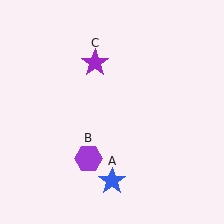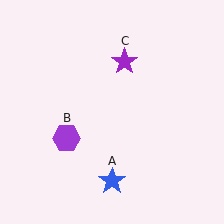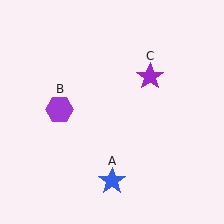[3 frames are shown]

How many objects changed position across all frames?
2 objects changed position: purple hexagon (object B), purple star (object C).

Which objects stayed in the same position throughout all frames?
Blue star (object A) remained stationary.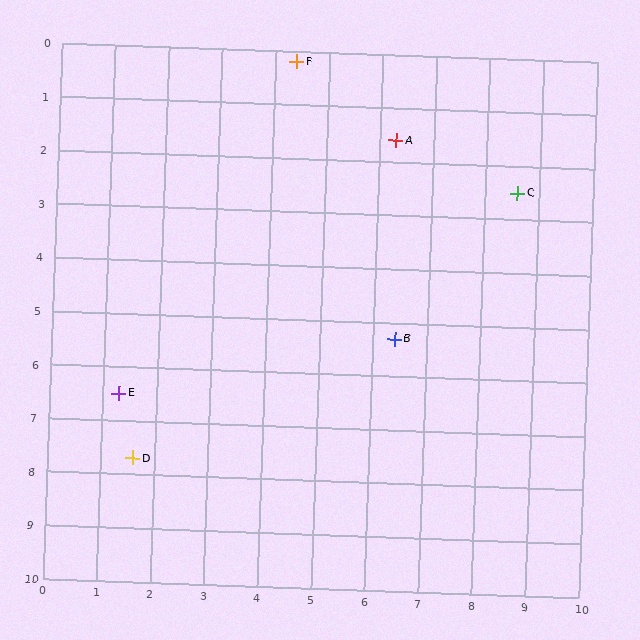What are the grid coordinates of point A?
Point A is at approximately (6.3, 1.6).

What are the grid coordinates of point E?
Point E is at approximately (1.3, 6.5).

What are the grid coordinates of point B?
Point B is at approximately (6.4, 5.3).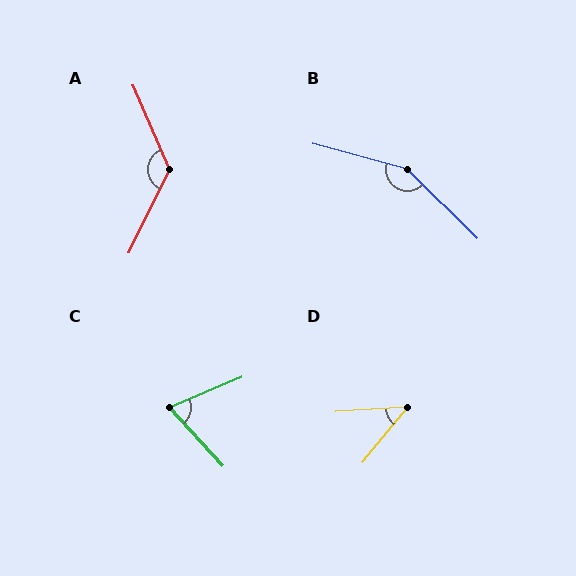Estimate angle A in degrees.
Approximately 130 degrees.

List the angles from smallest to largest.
D (47°), C (70°), A (130°), B (151°).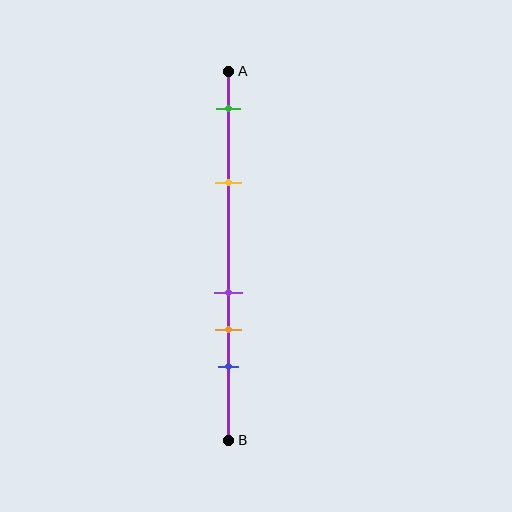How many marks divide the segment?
There are 5 marks dividing the segment.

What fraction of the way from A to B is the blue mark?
The blue mark is approximately 80% (0.8) of the way from A to B.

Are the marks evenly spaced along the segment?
No, the marks are not evenly spaced.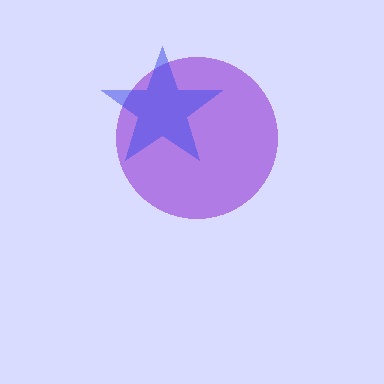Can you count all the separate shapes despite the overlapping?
Yes, there are 2 separate shapes.